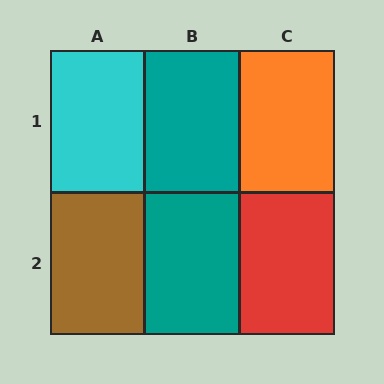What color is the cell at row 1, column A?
Cyan.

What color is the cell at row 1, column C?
Orange.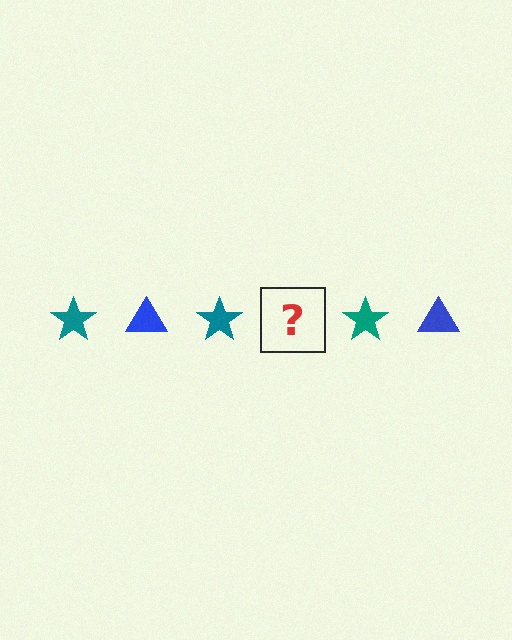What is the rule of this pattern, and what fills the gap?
The rule is that the pattern alternates between teal star and blue triangle. The gap should be filled with a blue triangle.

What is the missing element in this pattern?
The missing element is a blue triangle.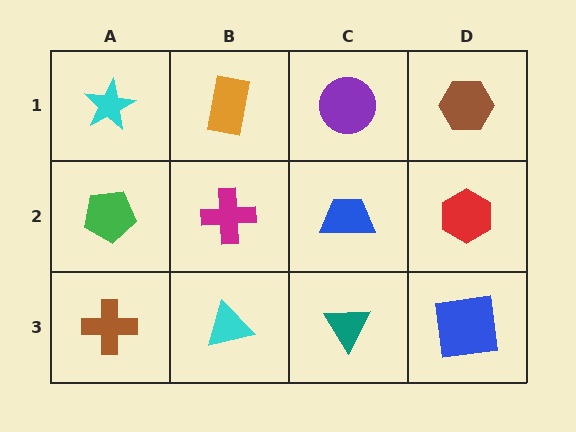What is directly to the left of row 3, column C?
A cyan triangle.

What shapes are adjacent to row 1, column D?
A red hexagon (row 2, column D), a purple circle (row 1, column C).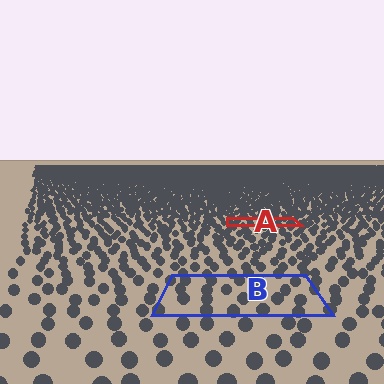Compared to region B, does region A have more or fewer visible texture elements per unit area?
Region A has more texture elements per unit area — they are packed more densely because it is farther away.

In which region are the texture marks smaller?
The texture marks are smaller in region A, because it is farther away.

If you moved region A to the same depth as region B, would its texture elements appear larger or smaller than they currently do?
They would appear larger. At a closer depth, the same texture elements are projected at a bigger on-screen size.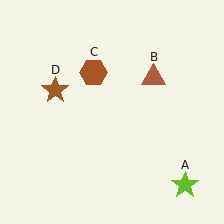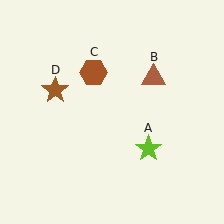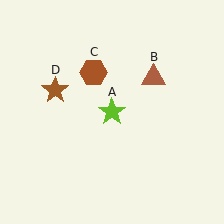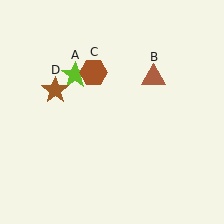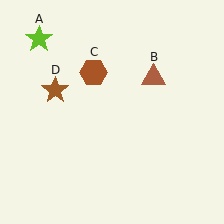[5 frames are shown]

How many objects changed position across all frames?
1 object changed position: lime star (object A).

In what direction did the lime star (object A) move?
The lime star (object A) moved up and to the left.